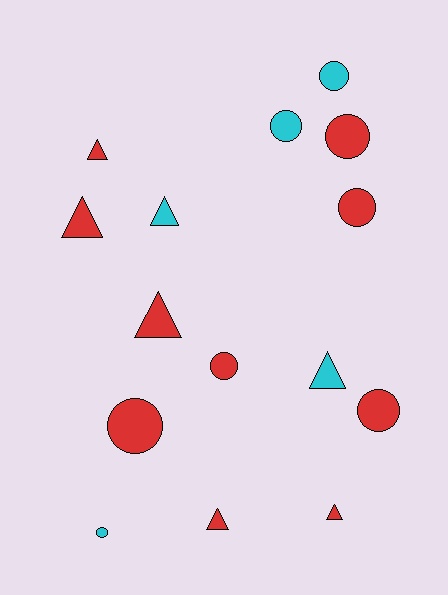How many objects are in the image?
There are 15 objects.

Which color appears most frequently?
Red, with 10 objects.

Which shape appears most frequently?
Circle, with 8 objects.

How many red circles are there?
There are 5 red circles.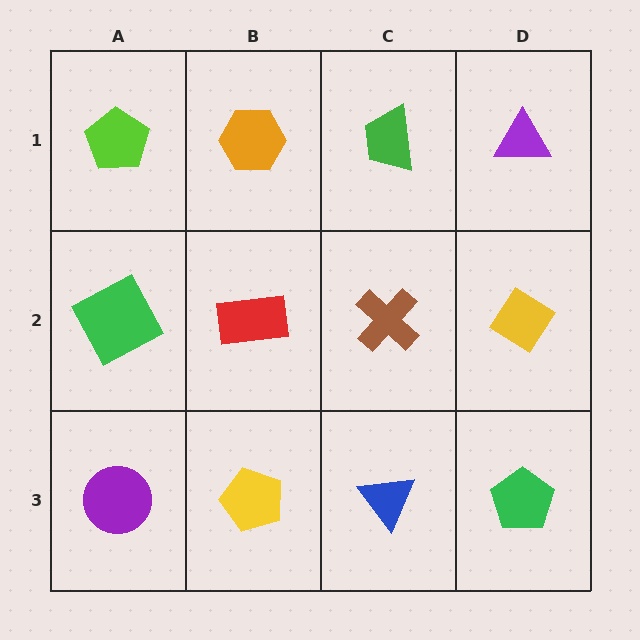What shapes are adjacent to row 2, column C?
A green trapezoid (row 1, column C), a blue triangle (row 3, column C), a red rectangle (row 2, column B), a yellow diamond (row 2, column D).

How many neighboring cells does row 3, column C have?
3.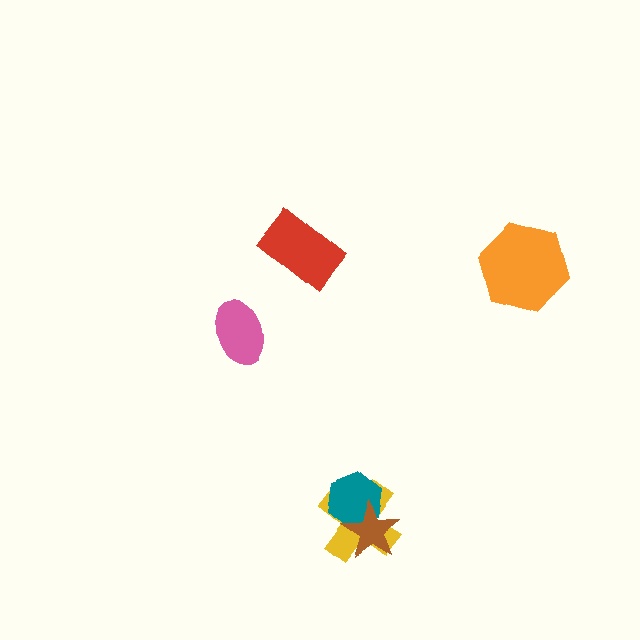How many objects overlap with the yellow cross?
2 objects overlap with the yellow cross.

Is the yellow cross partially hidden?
Yes, it is partially covered by another shape.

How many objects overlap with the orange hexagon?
0 objects overlap with the orange hexagon.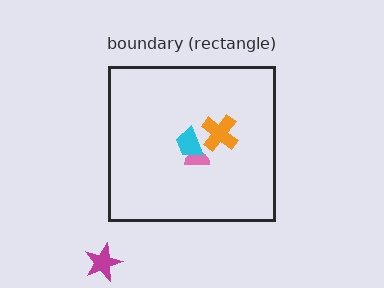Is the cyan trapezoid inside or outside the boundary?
Inside.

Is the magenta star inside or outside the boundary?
Outside.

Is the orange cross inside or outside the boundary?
Inside.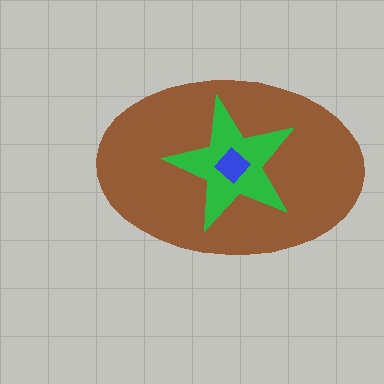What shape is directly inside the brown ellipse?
The green star.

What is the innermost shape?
The blue diamond.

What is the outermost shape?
The brown ellipse.